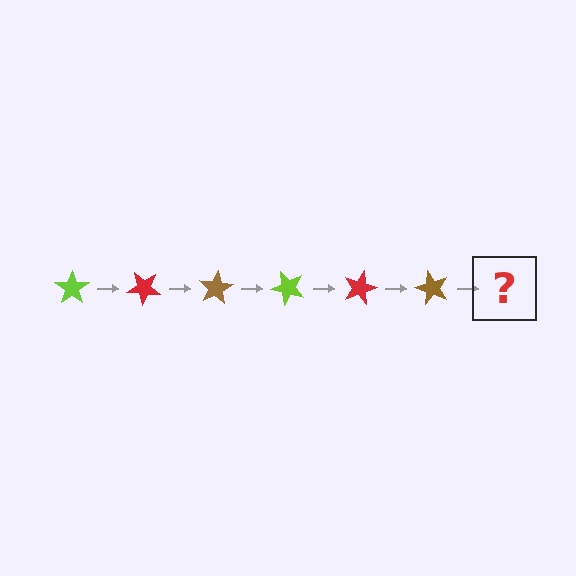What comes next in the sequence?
The next element should be a lime star, rotated 240 degrees from the start.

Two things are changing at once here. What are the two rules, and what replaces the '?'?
The two rules are that it rotates 40 degrees each step and the color cycles through lime, red, and brown. The '?' should be a lime star, rotated 240 degrees from the start.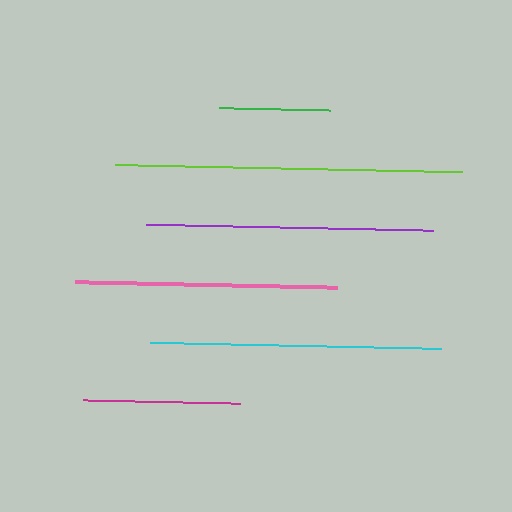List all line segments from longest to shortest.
From longest to shortest: lime, cyan, purple, pink, magenta, green.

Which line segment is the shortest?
The green line is the shortest at approximately 111 pixels.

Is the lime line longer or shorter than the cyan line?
The lime line is longer than the cyan line.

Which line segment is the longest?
The lime line is the longest at approximately 347 pixels.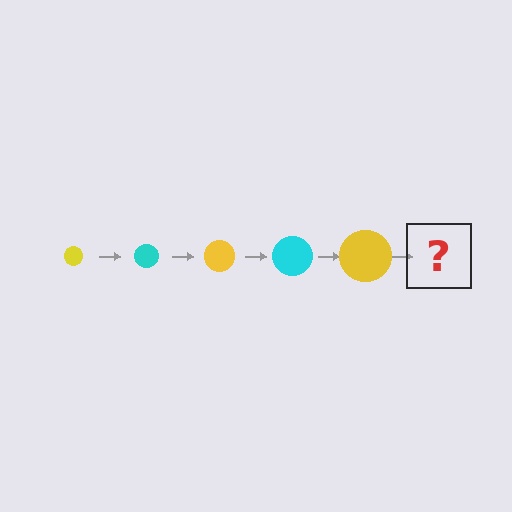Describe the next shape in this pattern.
It should be a cyan circle, larger than the previous one.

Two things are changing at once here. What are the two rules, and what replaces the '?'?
The two rules are that the circle grows larger each step and the color cycles through yellow and cyan. The '?' should be a cyan circle, larger than the previous one.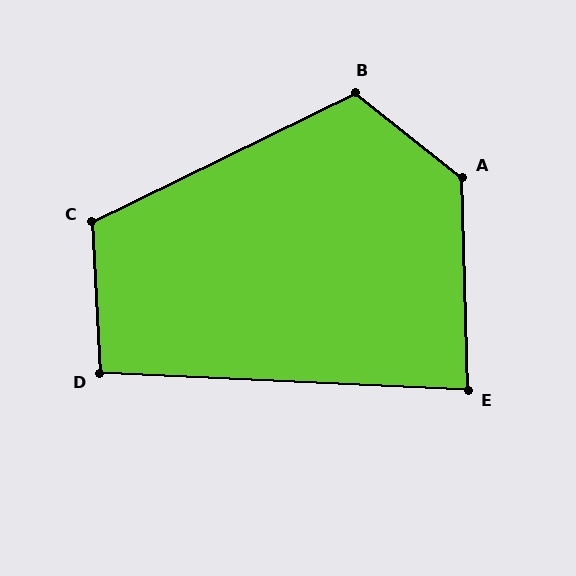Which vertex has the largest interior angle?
A, at approximately 130 degrees.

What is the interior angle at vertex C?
Approximately 113 degrees (obtuse).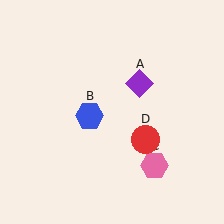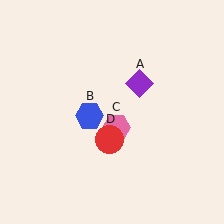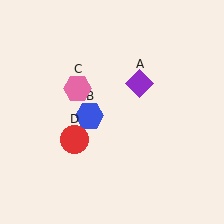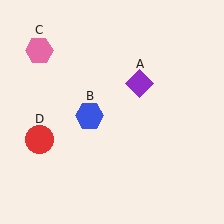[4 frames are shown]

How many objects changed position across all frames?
2 objects changed position: pink hexagon (object C), red circle (object D).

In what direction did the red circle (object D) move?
The red circle (object D) moved left.